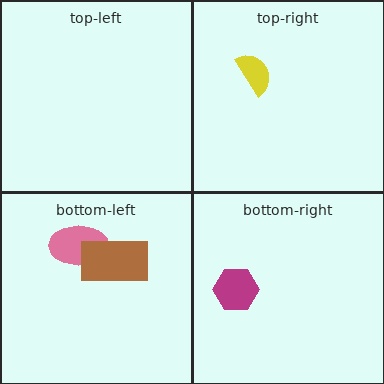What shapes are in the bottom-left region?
The pink ellipse, the brown rectangle.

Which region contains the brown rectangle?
The bottom-left region.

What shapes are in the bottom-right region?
The magenta hexagon.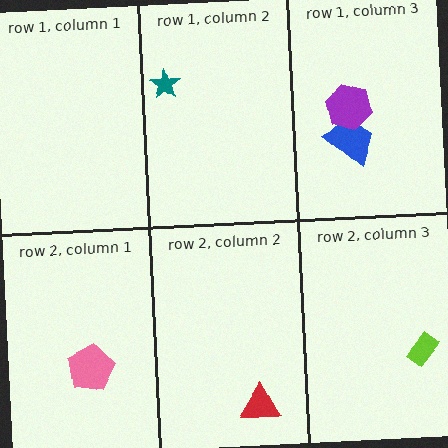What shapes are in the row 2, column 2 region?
The red triangle.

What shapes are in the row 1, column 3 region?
The blue trapezoid, the purple hexagon.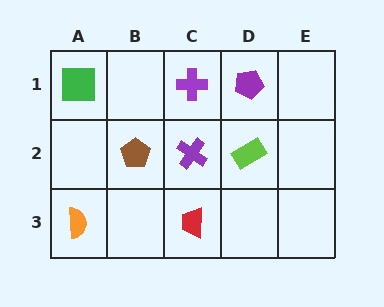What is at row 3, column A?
An orange semicircle.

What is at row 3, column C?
A red trapezoid.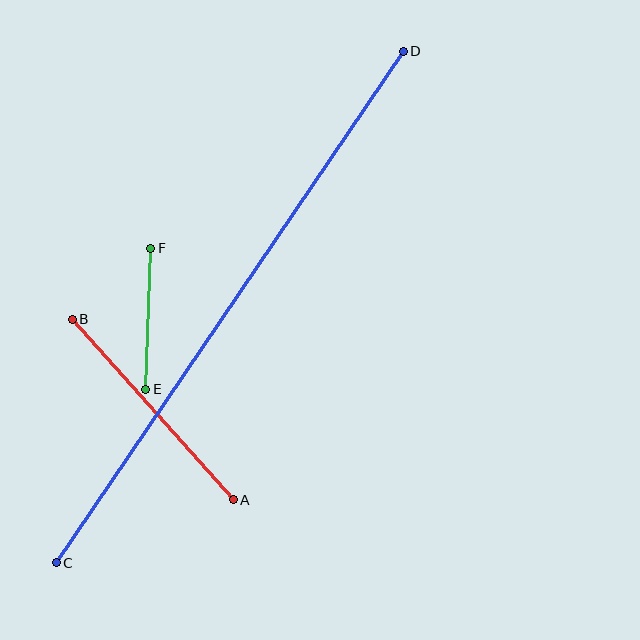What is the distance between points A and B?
The distance is approximately 242 pixels.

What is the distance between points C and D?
The distance is approximately 618 pixels.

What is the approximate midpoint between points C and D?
The midpoint is at approximately (230, 307) pixels.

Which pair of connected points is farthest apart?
Points C and D are farthest apart.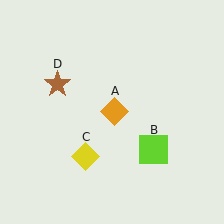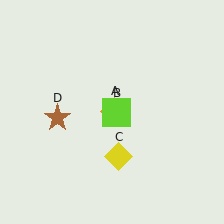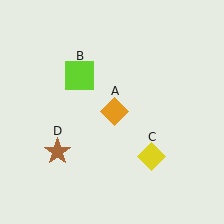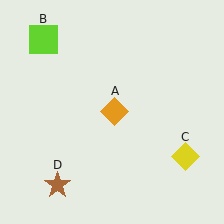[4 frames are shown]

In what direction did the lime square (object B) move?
The lime square (object B) moved up and to the left.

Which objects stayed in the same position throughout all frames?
Orange diamond (object A) remained stationary.